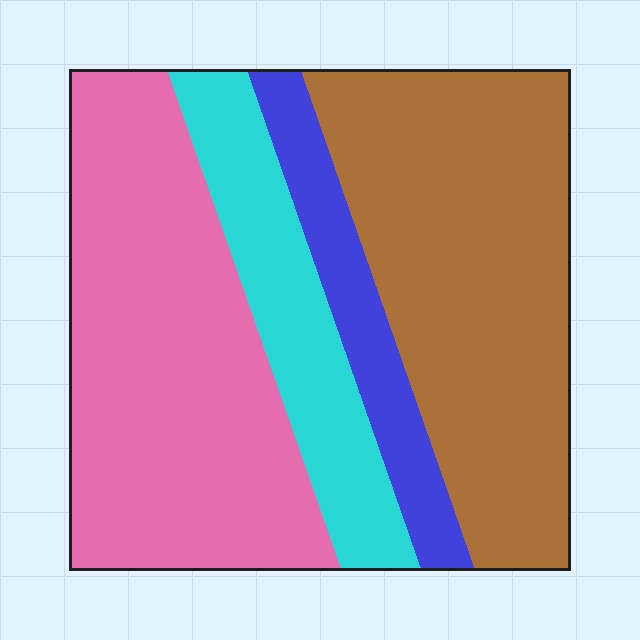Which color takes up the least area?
Blue, at roughly 10%.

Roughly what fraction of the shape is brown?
Brown covers about 35% of the shape.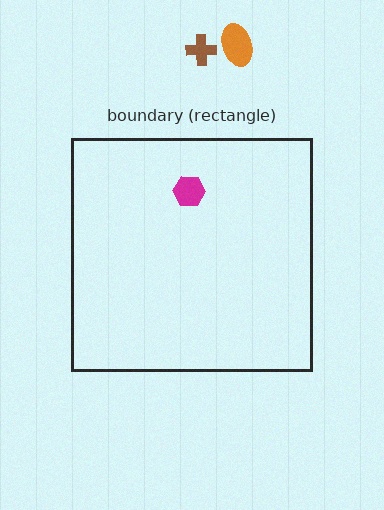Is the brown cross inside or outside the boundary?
Outside.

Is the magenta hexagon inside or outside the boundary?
Inside.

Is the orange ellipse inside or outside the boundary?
Outside.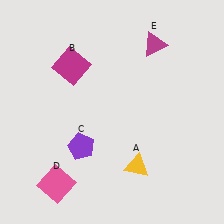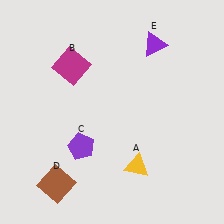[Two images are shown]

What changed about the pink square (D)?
In Image 1, D is pink. In Image 2, it changed to brown.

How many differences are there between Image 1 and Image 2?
There are 2 differences between the two images.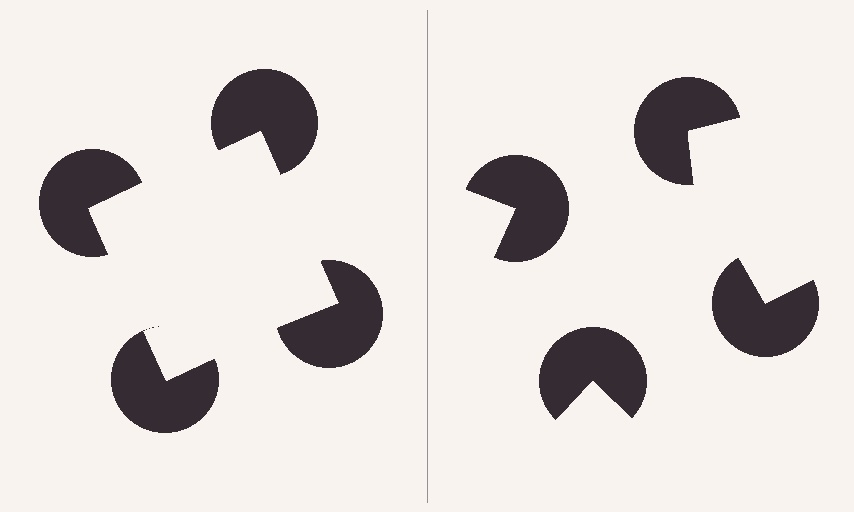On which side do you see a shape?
An illusory square appears on the left side. On the right side the wedge cuts are rotated, so no coherent shape forms.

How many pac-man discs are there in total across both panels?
8 — 4 on each side.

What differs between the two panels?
The pac-man discs are positioned identically on both sides; only the wedge orientations differ. On the left they align to a square; on the right they are misaligned.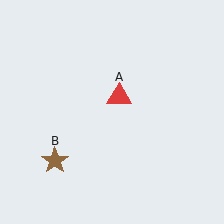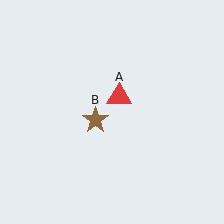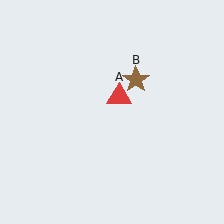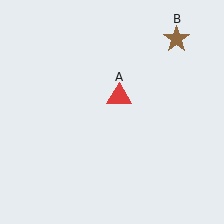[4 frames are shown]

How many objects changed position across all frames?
1 object changed position: brown star (object B).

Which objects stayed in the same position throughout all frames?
Red triangle (object A) remained stationary.